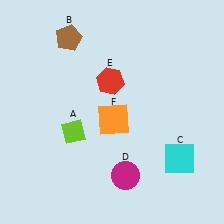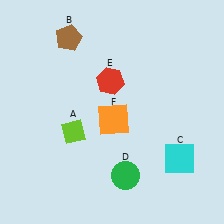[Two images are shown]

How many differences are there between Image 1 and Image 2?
There is 1 difference between the two images.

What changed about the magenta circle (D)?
In Image 1, D is magenta. In Image 2, it changed to green.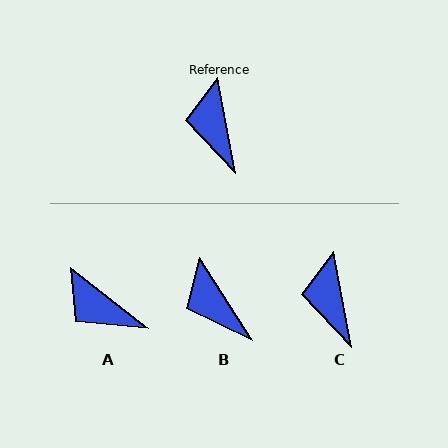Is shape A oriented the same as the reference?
No, it is off by about 41 degrees.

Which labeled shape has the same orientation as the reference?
C.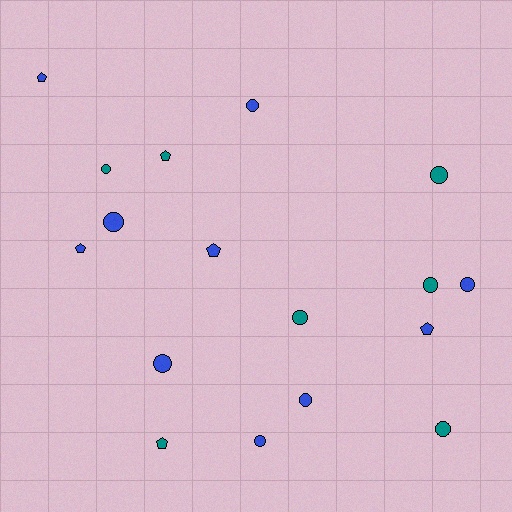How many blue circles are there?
There are 6 blue circles.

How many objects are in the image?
There are 17 objects.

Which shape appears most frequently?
Circle, with 11 objects.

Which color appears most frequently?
Blue, with 10 objects.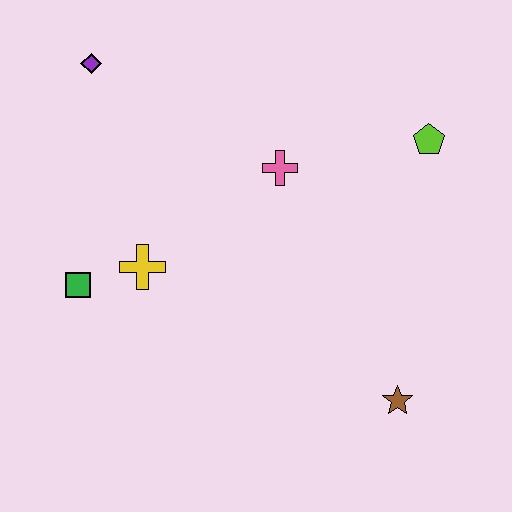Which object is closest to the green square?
The yellow cross is closest to the green square.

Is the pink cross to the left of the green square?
No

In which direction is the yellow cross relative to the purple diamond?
The yellow cross is below the purple diamond.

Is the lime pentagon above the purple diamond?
No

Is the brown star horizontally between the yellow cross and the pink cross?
No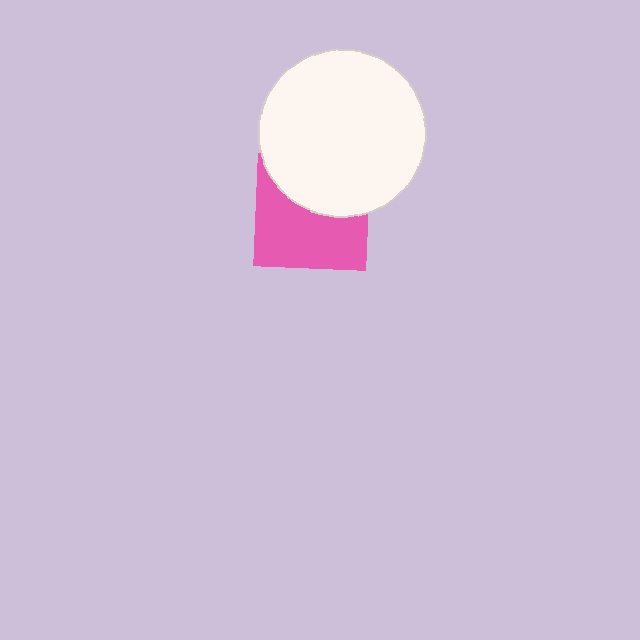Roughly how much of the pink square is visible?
About half of it is visible (roughly 57%).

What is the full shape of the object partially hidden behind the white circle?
The partially hidden object is a pink square.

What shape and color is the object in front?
The object in front is a white circle.